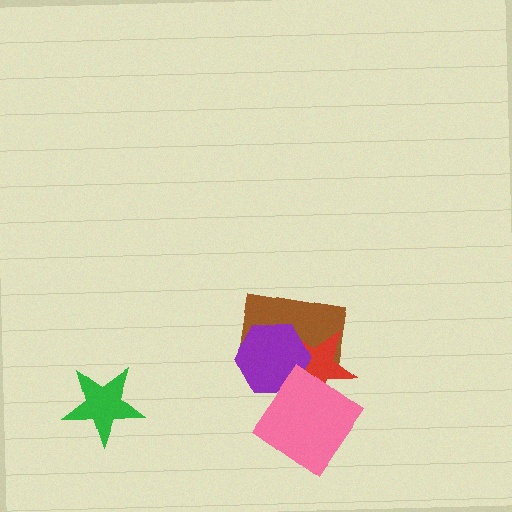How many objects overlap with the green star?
0 objects overlap with the green star.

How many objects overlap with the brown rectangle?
2 objects overlap with the brown rectangle.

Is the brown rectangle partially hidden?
Yes, it is partially covered by another shape.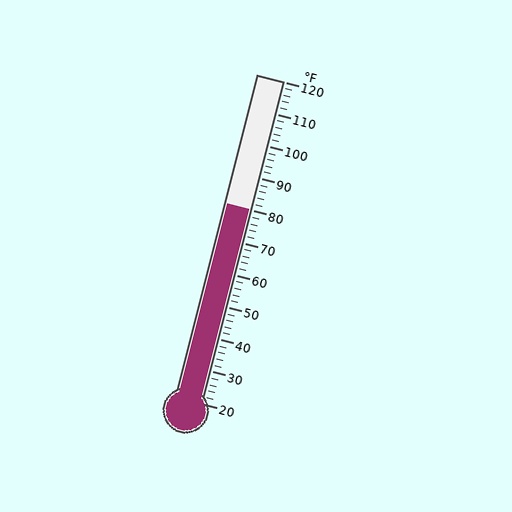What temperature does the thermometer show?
The thermometer shows approximately 80°F.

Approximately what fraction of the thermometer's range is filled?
The thermometer is filled to approximately 60% of its range.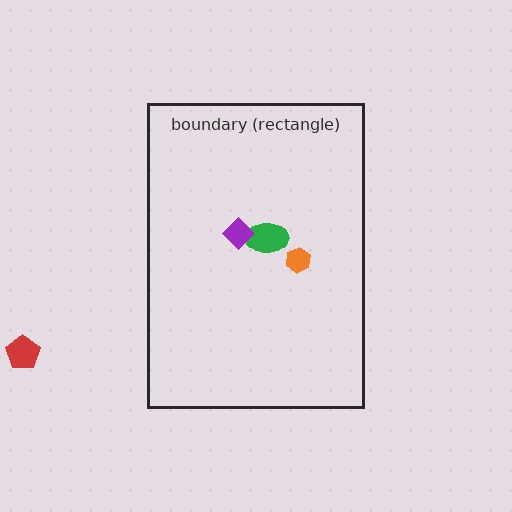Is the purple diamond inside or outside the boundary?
Inside.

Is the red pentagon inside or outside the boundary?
Outside.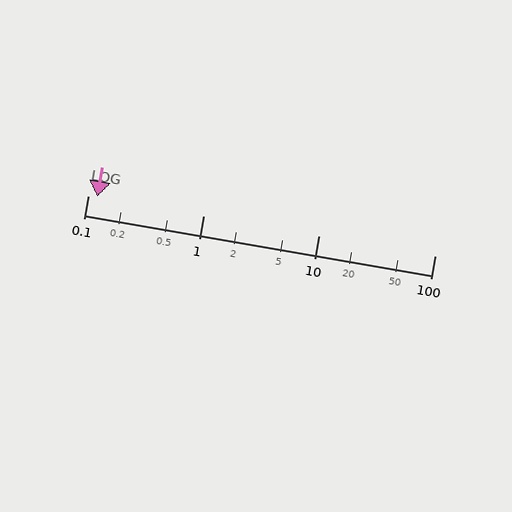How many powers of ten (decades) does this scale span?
The scale spans 3 decades, from 0.1 to 100.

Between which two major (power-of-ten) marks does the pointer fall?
The pointer is between 0.1 and 1.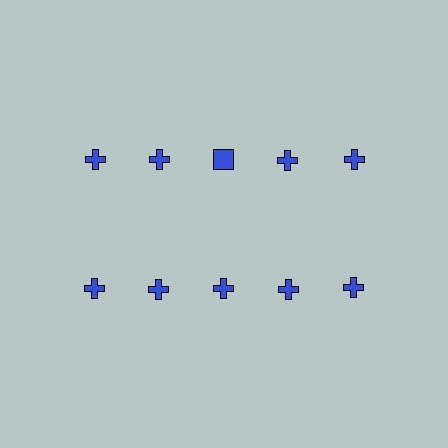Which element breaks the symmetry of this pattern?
The blue square in the top row, center column breaks the symmetry. All other shapes are blue crosses.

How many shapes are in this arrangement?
There are 10 shapes arranged in a grid pattern.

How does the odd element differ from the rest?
It has a different shape: square instead of cross.